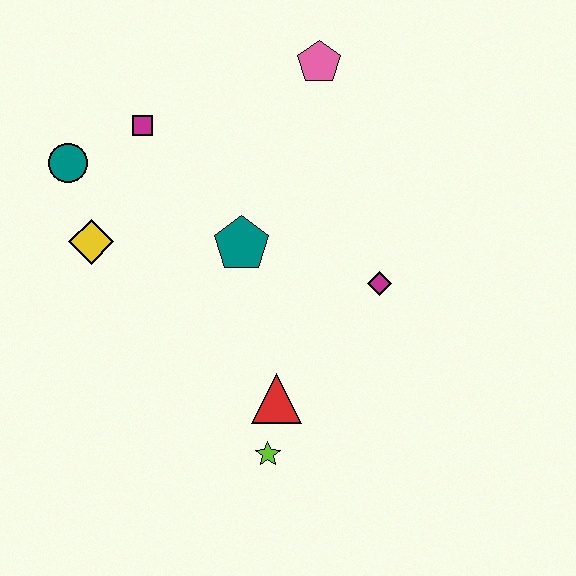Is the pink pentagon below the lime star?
No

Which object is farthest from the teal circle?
The lime star is farthest from the teal circle.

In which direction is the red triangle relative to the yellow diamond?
The red triangle is to the right of the yellow diamond.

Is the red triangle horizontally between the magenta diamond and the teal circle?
Yes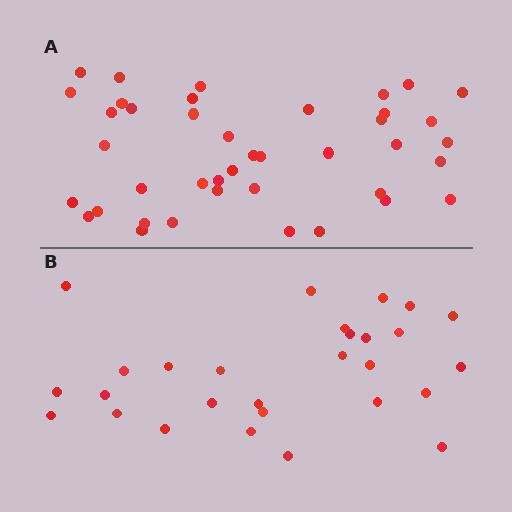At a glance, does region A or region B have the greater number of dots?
Region A (the top region) has more dots.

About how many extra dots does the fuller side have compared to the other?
Region A has approximately 15 more dots than region B.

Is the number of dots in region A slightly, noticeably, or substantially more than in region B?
Region A has substantially more. The ratio is roughly 1.5 to 1.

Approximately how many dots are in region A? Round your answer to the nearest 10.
About 40 dots. (The exact count is 41, which rounds to 40.)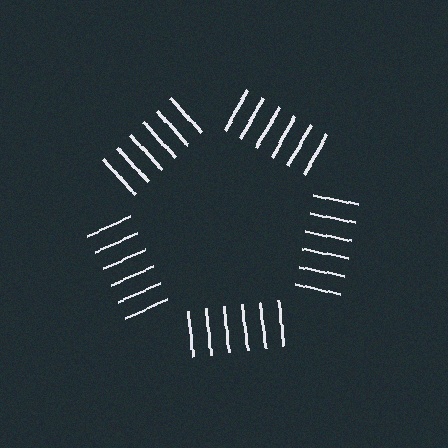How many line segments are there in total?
30 — 6 along each of the 5 edges.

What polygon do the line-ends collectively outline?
An illusory pentagon — the line segments terminate on its edges but no continuous stroke is drawn.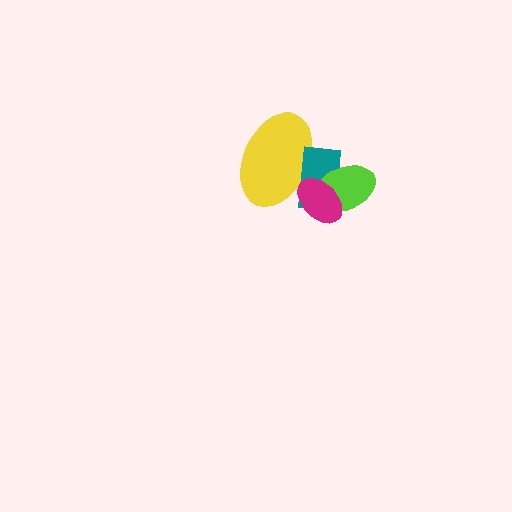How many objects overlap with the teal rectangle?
3 objects overlap with the teal rectangle.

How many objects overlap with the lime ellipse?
2 objects overlap with the lime ellipse.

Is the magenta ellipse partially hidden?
No, no other shape covers it.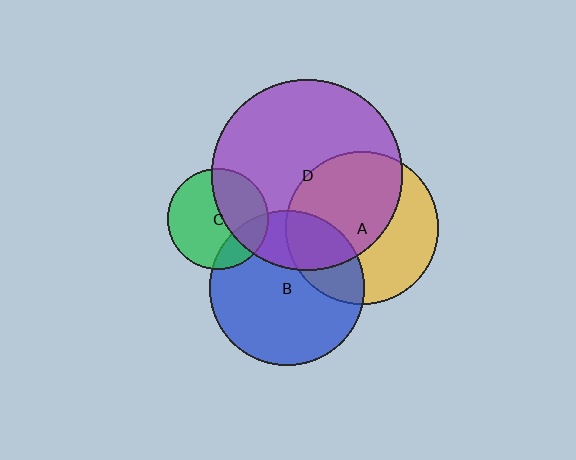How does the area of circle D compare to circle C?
Approximately 3.6 times.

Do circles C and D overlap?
Yes.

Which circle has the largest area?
Circle D (purple).